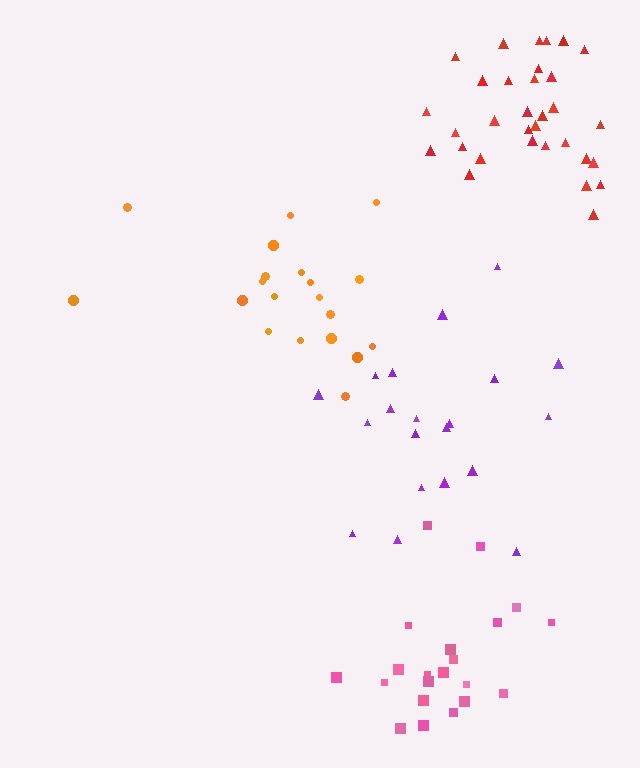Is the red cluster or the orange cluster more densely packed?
Red.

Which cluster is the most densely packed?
Red.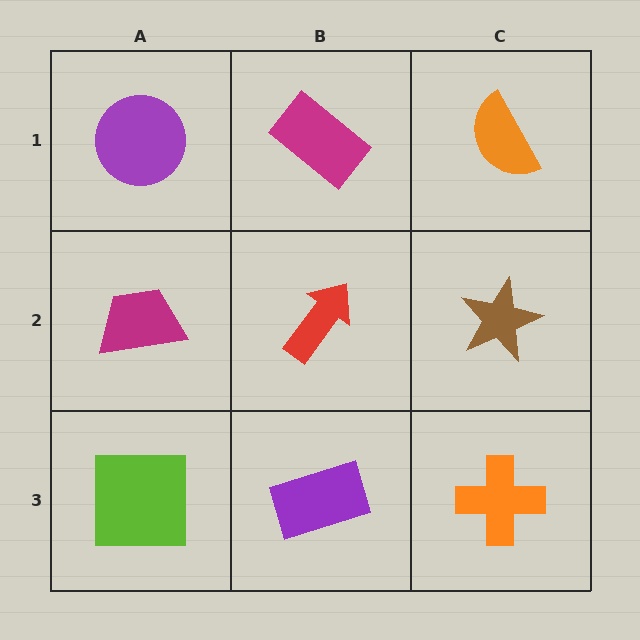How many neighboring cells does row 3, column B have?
3.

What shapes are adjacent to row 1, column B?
A red arrow (row 2, column B), a purple circle (row 1, column A), an orange semicircle (row 1, column C).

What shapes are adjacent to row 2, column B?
A magenta rectangle (row 1, column B), a purple rectangle (row 3, column B), a magenta trapezoid (row 2, column A), a brown star (row 2, column C).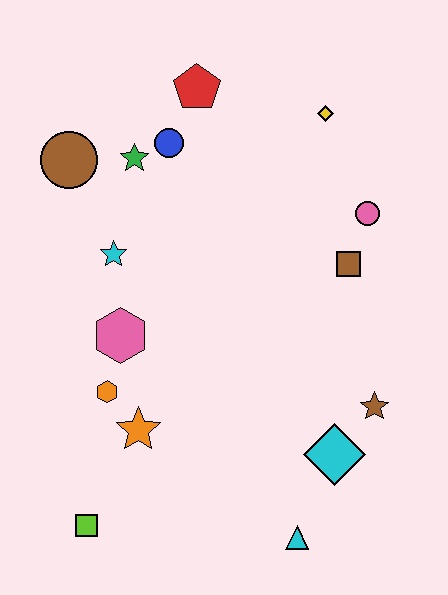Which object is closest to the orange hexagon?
The orange star is closest to the orange hexagon.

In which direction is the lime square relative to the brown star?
The lime square is to the left of the brown star.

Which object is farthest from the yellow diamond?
The lime square is farthest from the yellow diamond.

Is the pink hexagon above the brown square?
No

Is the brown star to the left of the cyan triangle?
No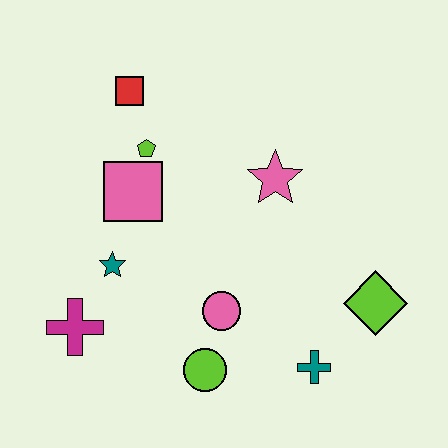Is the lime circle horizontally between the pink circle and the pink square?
Yes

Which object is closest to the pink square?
The lime pentagon is closest to the pink square.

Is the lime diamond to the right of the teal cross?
Yes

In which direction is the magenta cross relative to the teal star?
The magenta cross is below the teal star.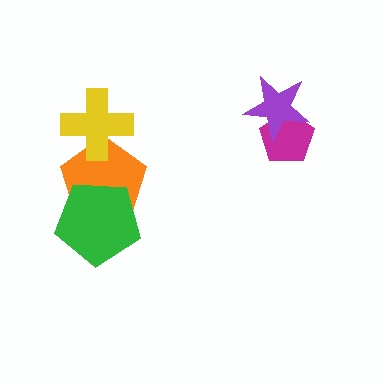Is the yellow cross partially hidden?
No, no other shape covers it.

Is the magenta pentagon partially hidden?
Yes, it is partially covered by another shape.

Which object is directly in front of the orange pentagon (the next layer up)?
The yellow cross is directly in front of the orange pentagon.